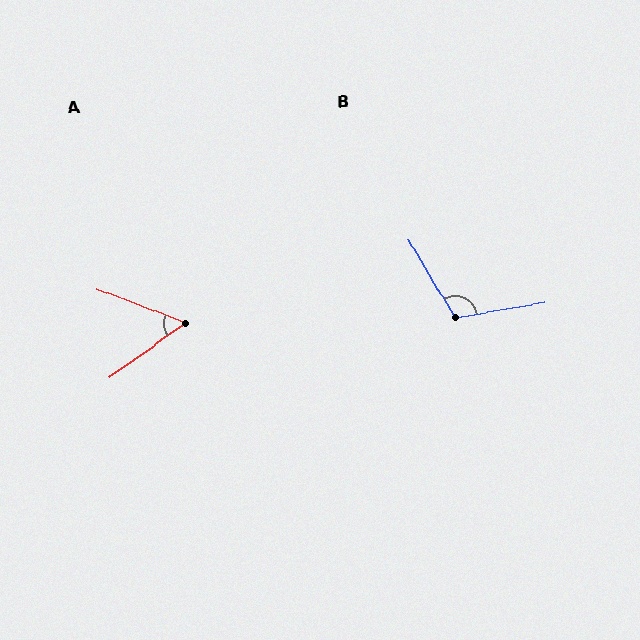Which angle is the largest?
B, at approximately 111 degrees.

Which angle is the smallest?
A, at approximately 57 degrees.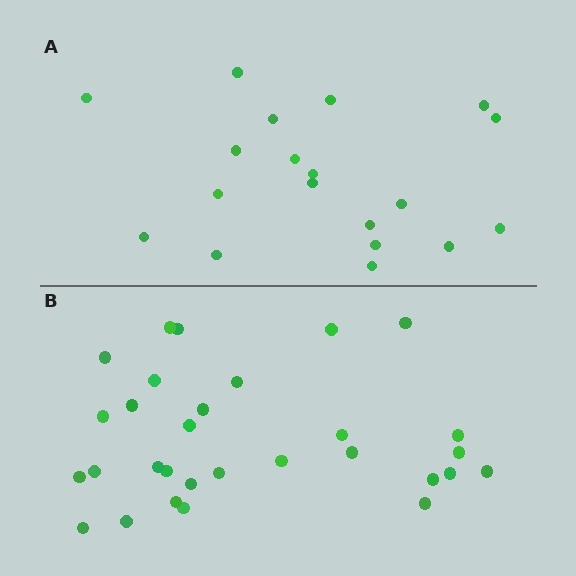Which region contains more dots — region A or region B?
Region B (the bottom region) has more dots.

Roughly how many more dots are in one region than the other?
Region B has roughly 12 or so more dots than region A.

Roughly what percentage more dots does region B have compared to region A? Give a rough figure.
About 60% more.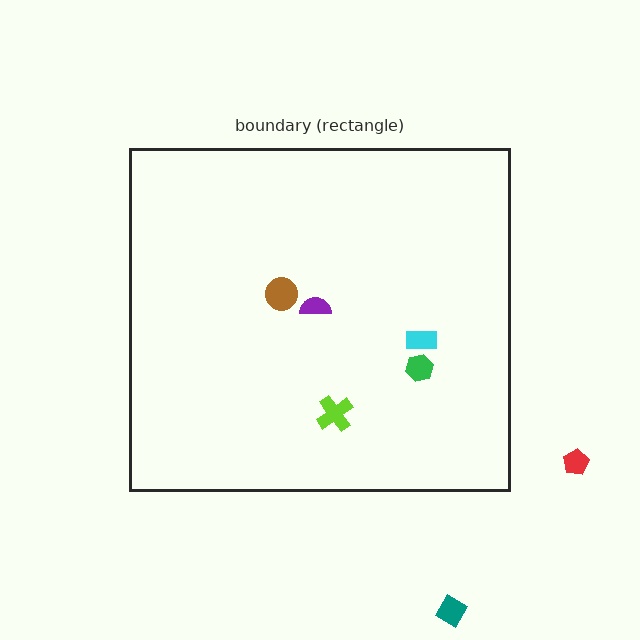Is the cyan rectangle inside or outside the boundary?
Inside.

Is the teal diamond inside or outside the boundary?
Outside.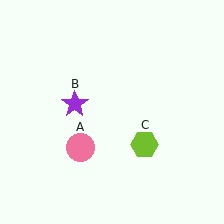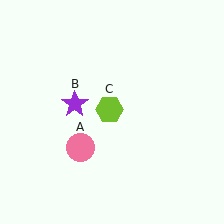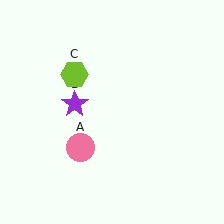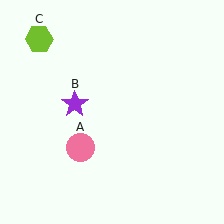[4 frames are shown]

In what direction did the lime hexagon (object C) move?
The lime hexagon (object C) moved up and to the left.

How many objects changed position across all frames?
1 object changed position: lime hexagon (object C).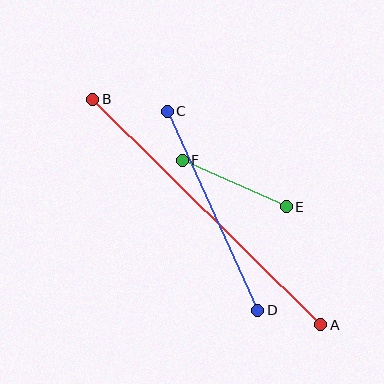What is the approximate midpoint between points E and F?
The midpoint is at approximately (234, 183) pixels.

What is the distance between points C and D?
The distance is approximately 219 pixels.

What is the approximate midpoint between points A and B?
The midpoint is at approximately (207, 212) pixels.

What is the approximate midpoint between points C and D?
The midpoint is at approximately (213, 211) pixels.